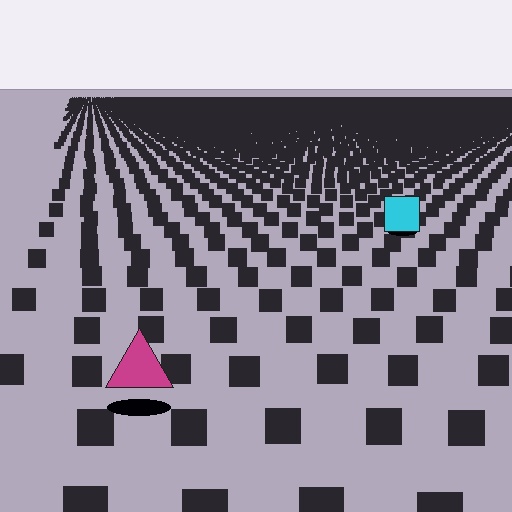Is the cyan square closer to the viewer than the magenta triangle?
No. The magenta triangle is closer — you can tell from the texture gradient: the ground texture is coarser near it.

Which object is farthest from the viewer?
The cyan square is farthest from the viewer. It appears smaller and the ground texture around it is denser.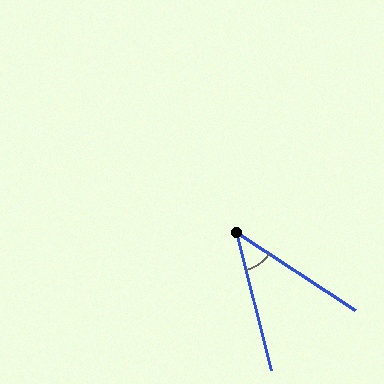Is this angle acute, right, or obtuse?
It is acute.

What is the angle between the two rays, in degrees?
Approximately 43 degrees.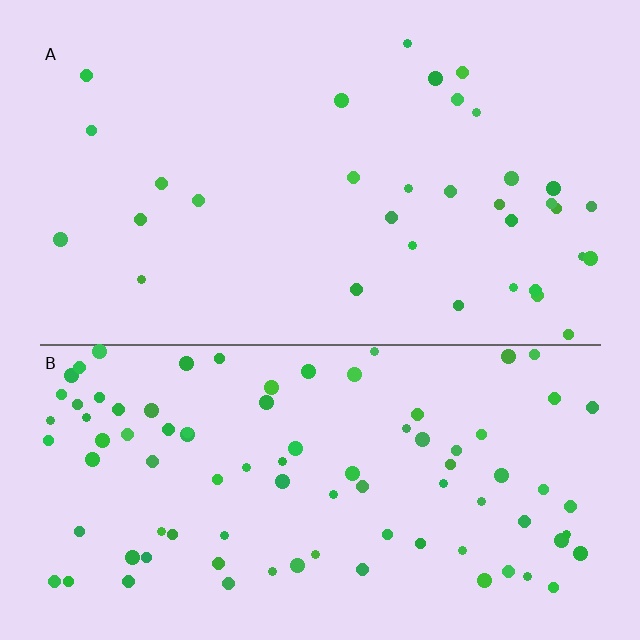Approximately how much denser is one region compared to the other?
Approximately 2.7× — region B over region A.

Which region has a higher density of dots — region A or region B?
B (the bottom).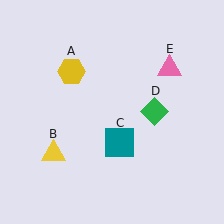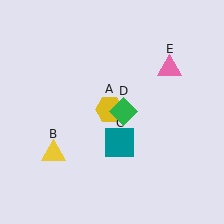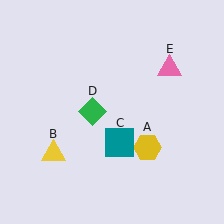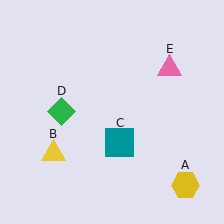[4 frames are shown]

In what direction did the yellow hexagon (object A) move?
The yellow hexagon (object A) moved down and to the right.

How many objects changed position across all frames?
2 objects changed position: yellow hexagon (object A), green diamond (object D).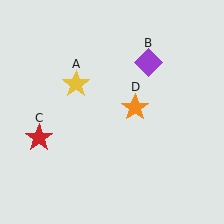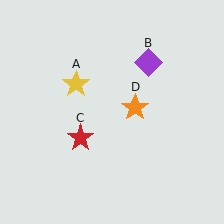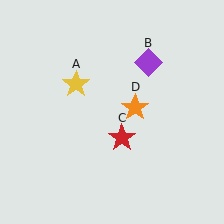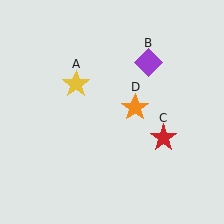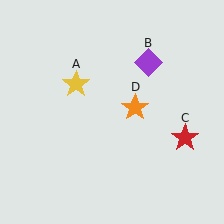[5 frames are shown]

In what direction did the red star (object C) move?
The red star (object C) moved right.